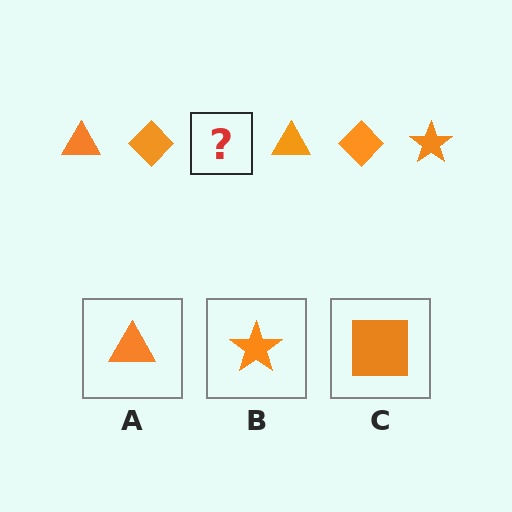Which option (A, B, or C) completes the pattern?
B.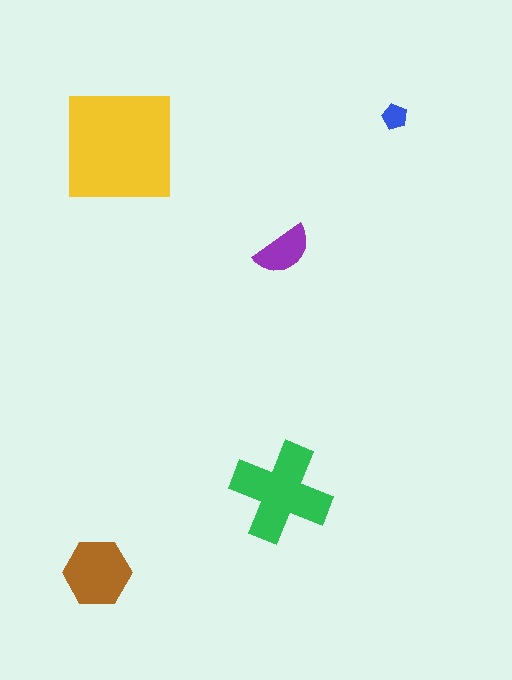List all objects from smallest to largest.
The blue pentagon, the purple semicircle, the brown hexagon, the green cross, the yellow square.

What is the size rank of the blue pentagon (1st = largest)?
5th.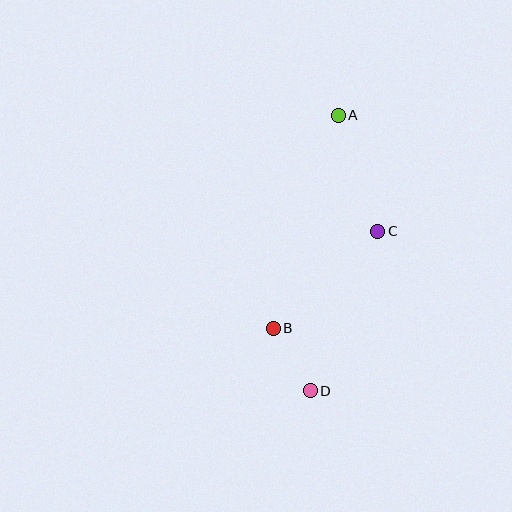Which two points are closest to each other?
Points B and D are closest to each other.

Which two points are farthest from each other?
Points A and D are farthest from each other.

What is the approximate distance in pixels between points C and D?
The distance between C and D is approximately 173 pixels.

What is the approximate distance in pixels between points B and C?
The distance between B and C is approximately 142 pixels.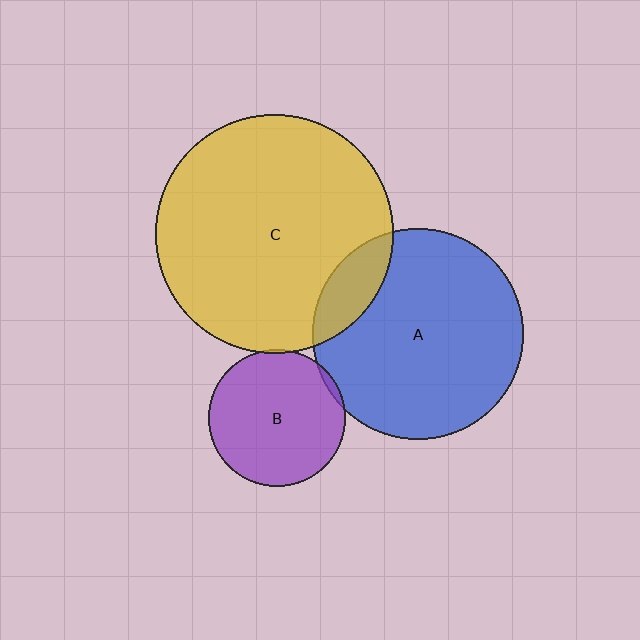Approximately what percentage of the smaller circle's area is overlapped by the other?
Approximately 5%.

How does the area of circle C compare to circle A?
Approximately 1.3 times.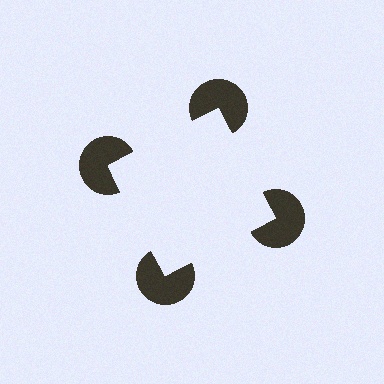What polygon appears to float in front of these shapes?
An illusory square — its edges are inferred from the aligned wedge cuts in the pac-man discs, not physically drawn.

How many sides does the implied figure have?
4 sides.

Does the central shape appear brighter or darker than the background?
It typically appears slightly brighter than the background, even though no actual brightness change is drawn.